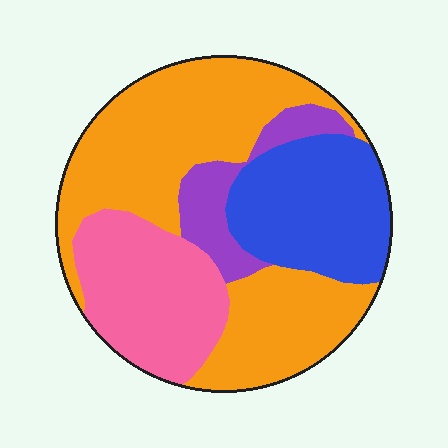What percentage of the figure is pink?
Pink takes up about one fifth (1/5) of the figure.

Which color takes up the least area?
Purple, at roughly 10%.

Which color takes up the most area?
Orange, at roughly 45%.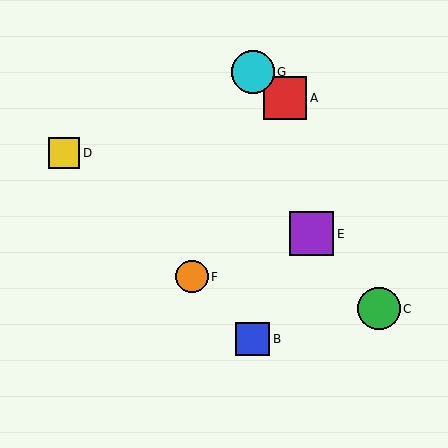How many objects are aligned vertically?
2 objects (B, G) are aligned vertically.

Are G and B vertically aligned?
Yes, both are at x≈253.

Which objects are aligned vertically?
Objects B, G are aligned vertically.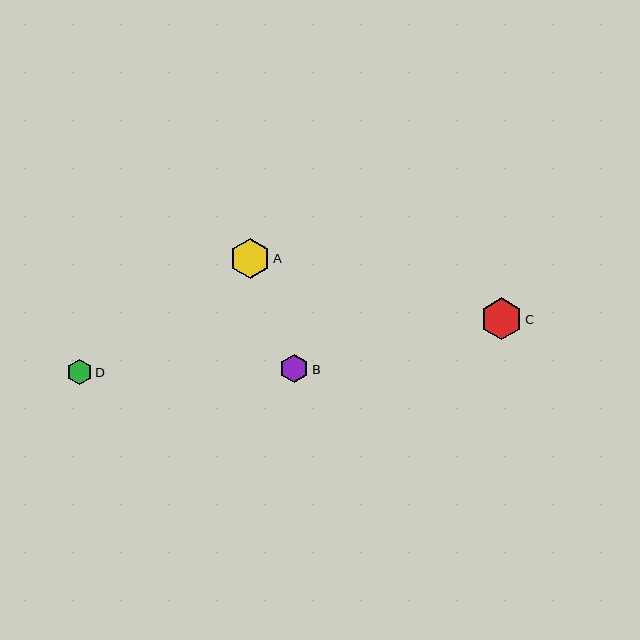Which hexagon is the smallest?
Hexagon D is the smallest with a size of approximately 25 pixels.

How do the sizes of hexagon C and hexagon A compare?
Hexagon C and hexagon A are approximately the same size.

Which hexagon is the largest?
Hexagon C is the largest with a size of approximately 42 pixels.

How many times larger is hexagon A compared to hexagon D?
Hexagon A is approximately 1.6 times the size of hexagon D.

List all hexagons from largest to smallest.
From largest to smallest: C, A, B, D.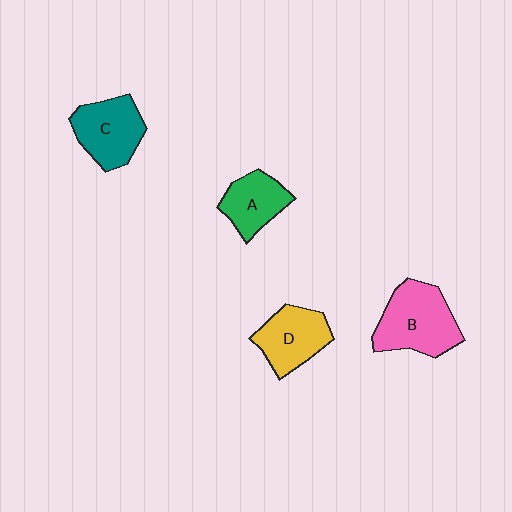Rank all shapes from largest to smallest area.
From largest to smallest: B (pink), C (teal), D (yellow), A (green).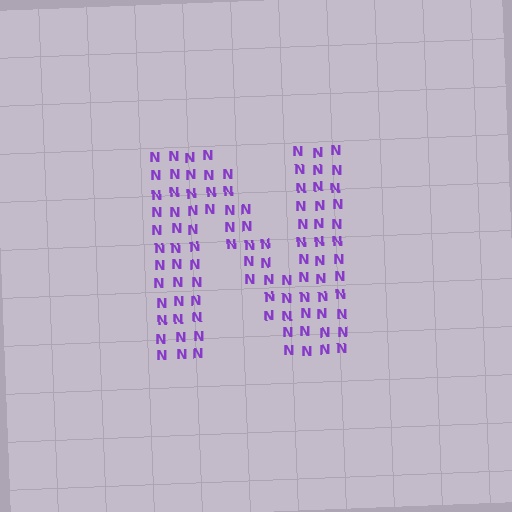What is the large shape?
The large shape is the letter N.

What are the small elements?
The small elements are letter N's.